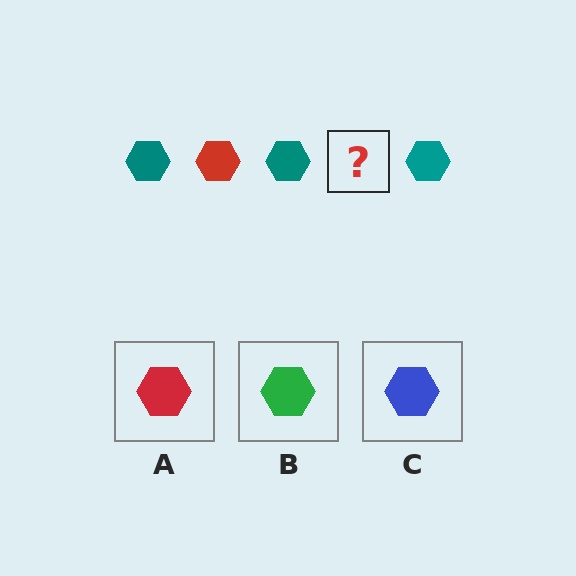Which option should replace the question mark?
Option A.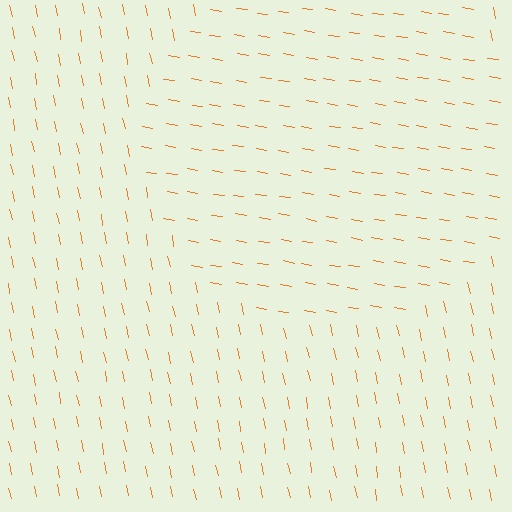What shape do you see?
I see a circle.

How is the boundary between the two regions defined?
The boundary is defined purely by a change in line orientation (approximately 69 degrees difference). All lines are the same color and thickness.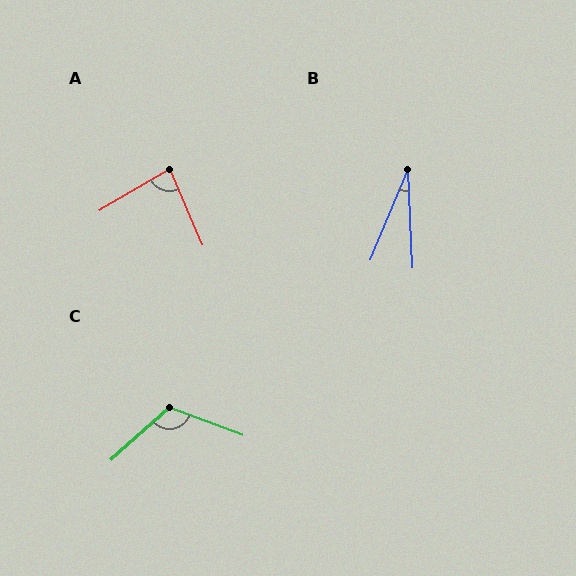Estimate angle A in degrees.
Approximately 83 degrees.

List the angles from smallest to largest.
B (25°), A (83°), C (118°).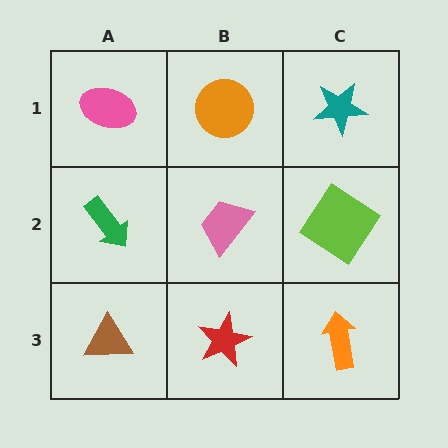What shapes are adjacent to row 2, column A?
A pink ellipse (row 1, column A), a brown triangle (row 3, column A), a pink trapezoid (row 2, column B).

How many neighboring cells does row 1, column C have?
2.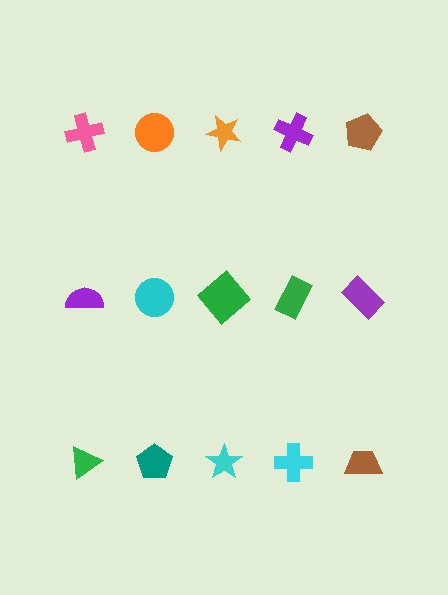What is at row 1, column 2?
An orange circle.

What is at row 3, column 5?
A brown trapezoid.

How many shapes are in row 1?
5 shapes.